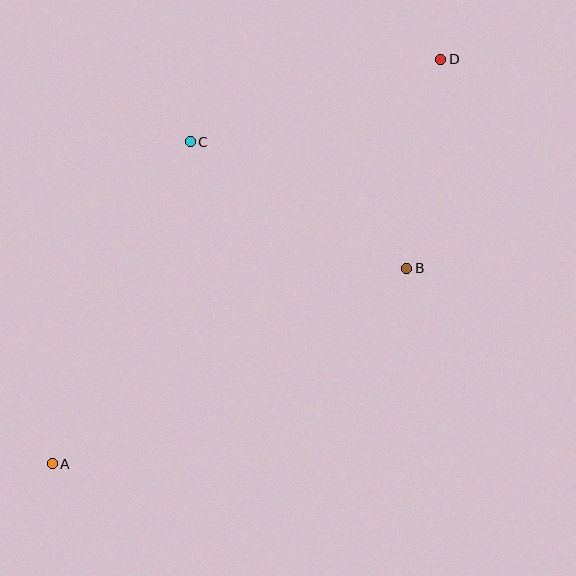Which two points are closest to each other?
Points B and D are closest to each other.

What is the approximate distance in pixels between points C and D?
The distance between C and D is approximately 263 pixels.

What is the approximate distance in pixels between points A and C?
The distance between A and C is approximately 350 pixels.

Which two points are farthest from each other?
Points A and D are farthest from each other.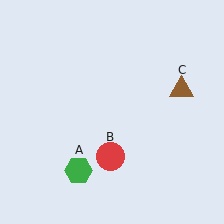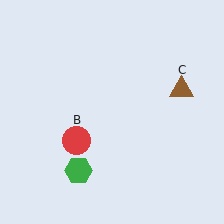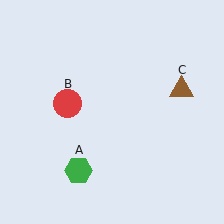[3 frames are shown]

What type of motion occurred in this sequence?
The red circle (object B) rotated clockwise around the center of the scene.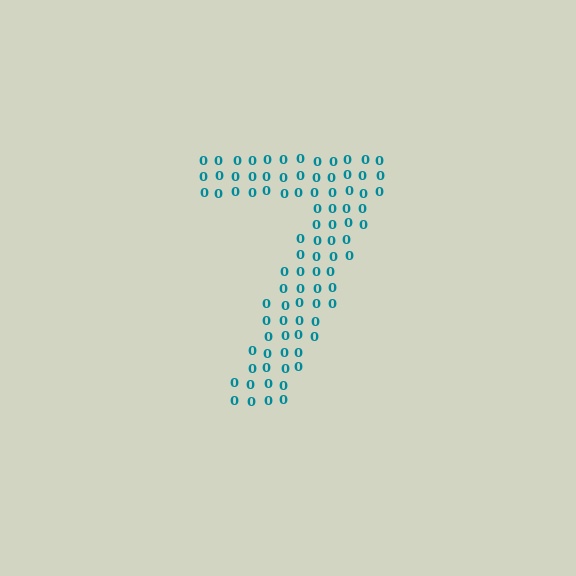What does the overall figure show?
The overall figure shows the digit 7.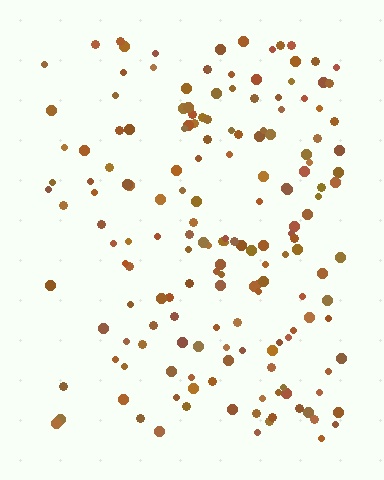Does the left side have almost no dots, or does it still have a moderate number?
Still a moderate number, just noticeably fewer than the right.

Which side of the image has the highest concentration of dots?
The right.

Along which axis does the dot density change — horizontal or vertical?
Horizontal.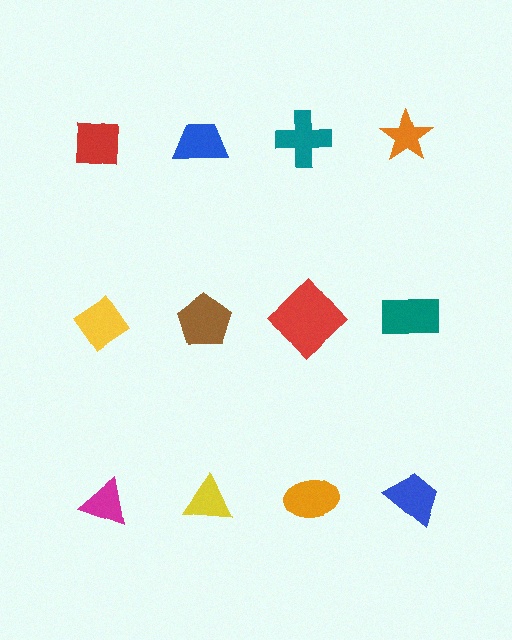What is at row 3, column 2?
A yellow triangle.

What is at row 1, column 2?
A blue trapezoid.